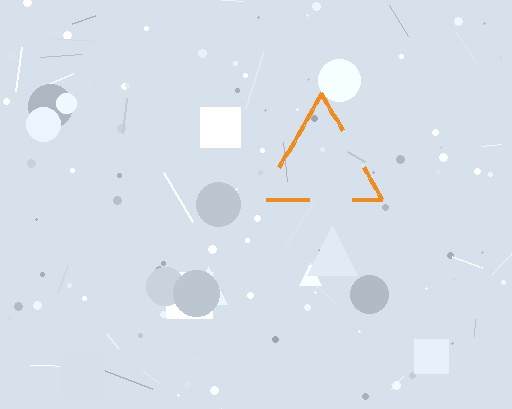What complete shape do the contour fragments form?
The contour fragments form a triangle.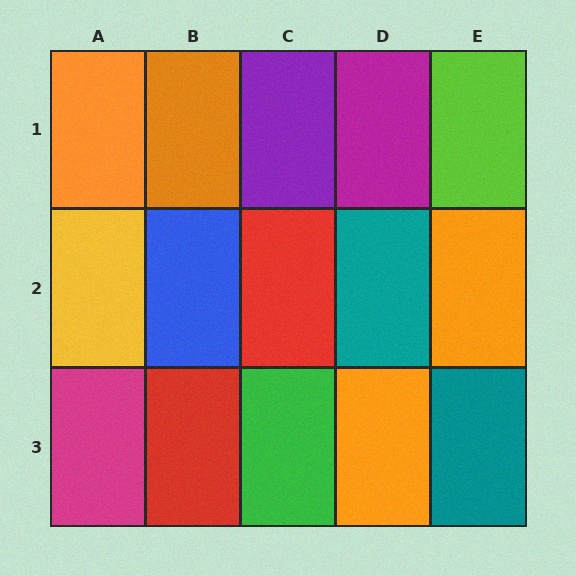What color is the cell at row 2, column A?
Yellow.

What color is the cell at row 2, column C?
Red.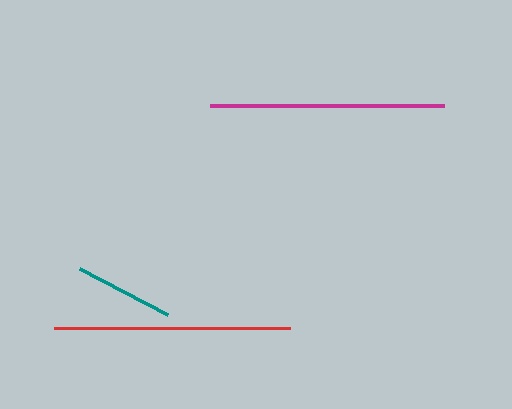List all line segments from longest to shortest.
From longest to shortest: red, magenta, teal.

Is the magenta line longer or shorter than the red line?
The red line is longer than the magenta line.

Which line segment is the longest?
The red line is the longest at approximately 236 pixels.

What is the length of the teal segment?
The teal segment is approximately 100 pixels long.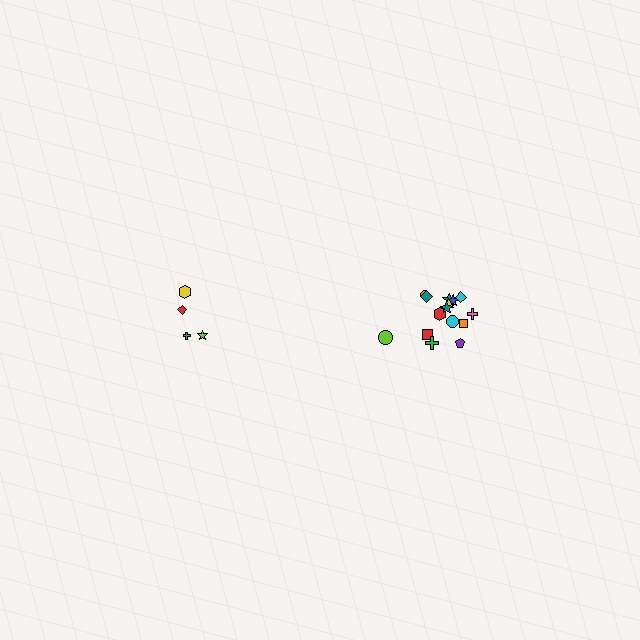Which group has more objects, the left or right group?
The right group.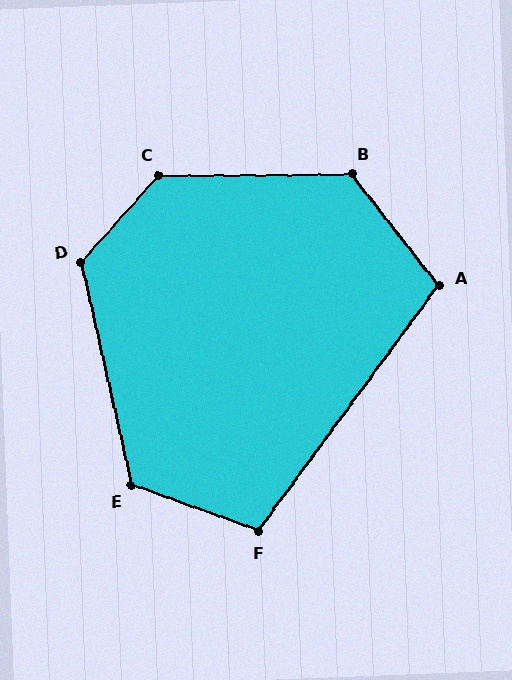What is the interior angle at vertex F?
Approximately 107 degrees (obtuse).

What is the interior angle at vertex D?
Approximately 126 degrees (obtuse).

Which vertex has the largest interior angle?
C, at approximately 132 degrees.